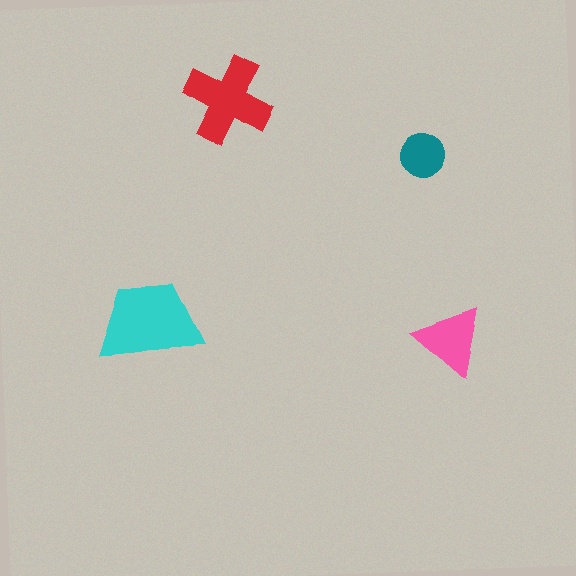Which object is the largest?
The cyan trapezoid.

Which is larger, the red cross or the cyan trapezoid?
The cyan trapezoid.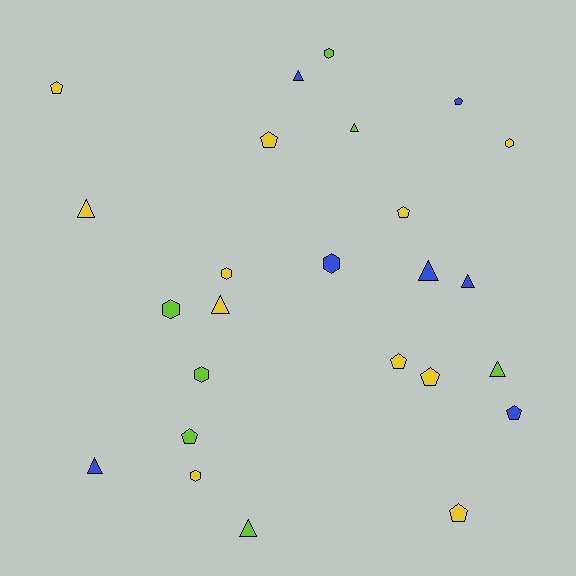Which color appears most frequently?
Yellow, with 11 objects.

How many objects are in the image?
There are 25 objects.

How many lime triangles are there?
There are 3 lime triangles.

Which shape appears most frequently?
Pentagon, with 9 objects.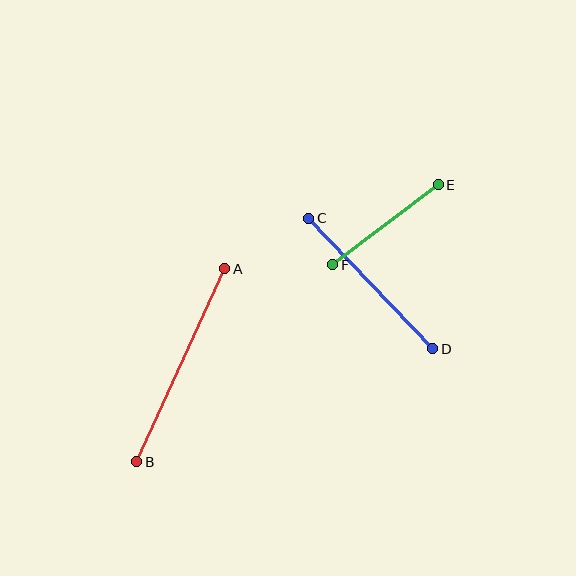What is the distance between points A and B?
The distance is approximately 212 pixels.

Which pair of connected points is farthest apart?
Points A and B are farthest apart.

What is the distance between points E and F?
The distance is approximately 132 pixels.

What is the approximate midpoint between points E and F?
The midpoint is at approximately (385, 225) pixels.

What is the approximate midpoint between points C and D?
The midpoint is at approximately (371, 283) pixels.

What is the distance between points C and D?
The distance is approximately 180 pixels.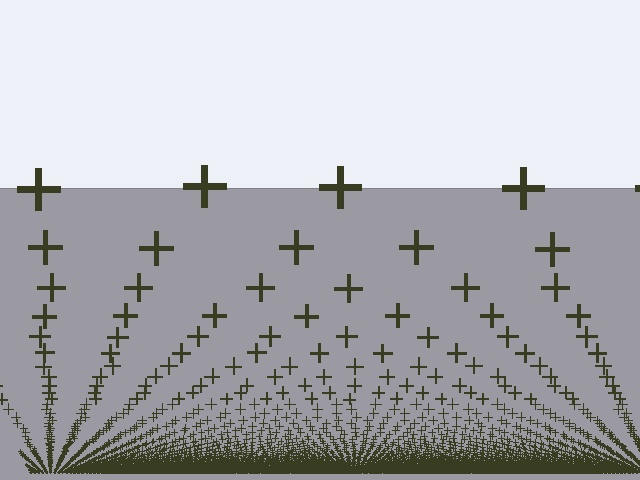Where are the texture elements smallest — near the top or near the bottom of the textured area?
Near the bottom.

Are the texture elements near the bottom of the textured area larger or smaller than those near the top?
Smaller. The gradient is inverted — elements near the bottom are smaller and denser.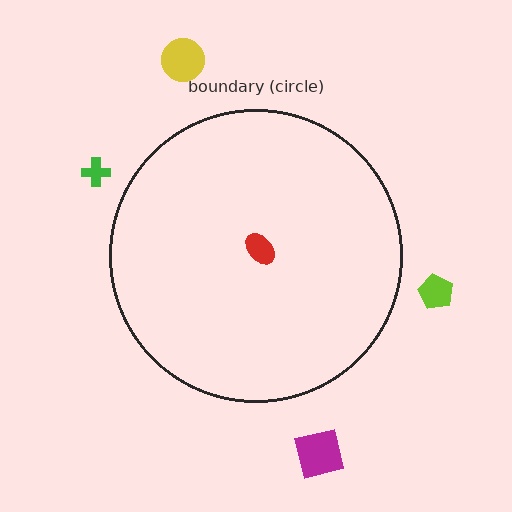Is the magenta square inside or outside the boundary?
Outside.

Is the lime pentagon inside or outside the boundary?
Outside.